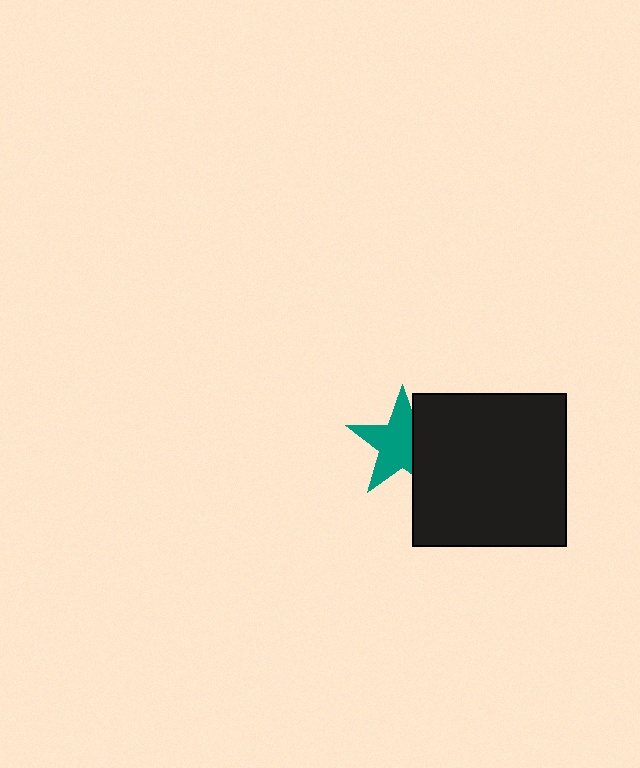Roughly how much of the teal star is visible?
Most of it is visible (roughly 66%).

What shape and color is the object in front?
The object in front is a black square.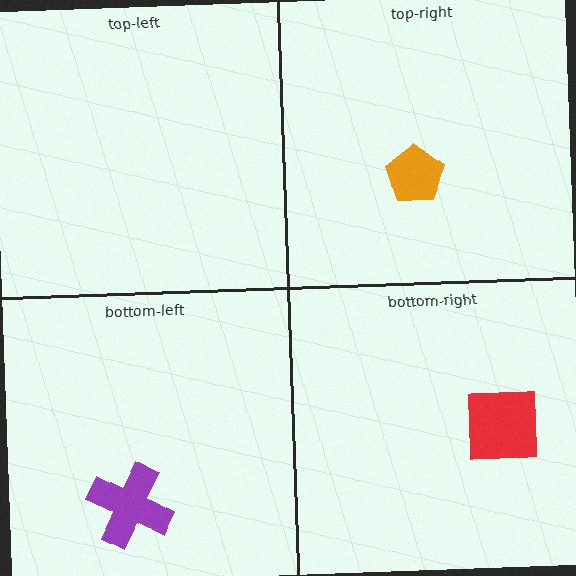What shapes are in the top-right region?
The orange pentagon.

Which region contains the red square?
The bottom-right region.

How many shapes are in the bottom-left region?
1.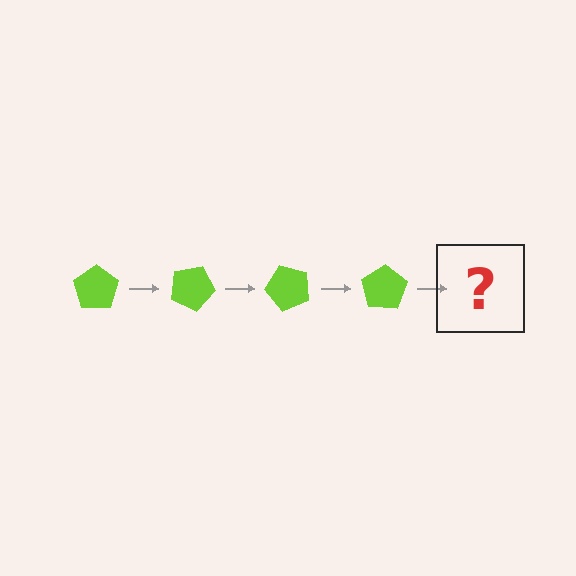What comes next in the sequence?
The next element should be a lime pentagon rotated 100 degrees.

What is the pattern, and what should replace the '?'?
The pattern is that the pentagon rotates 25 degrees each step. The '?' should be a lime pentagon rotated 100 degrees.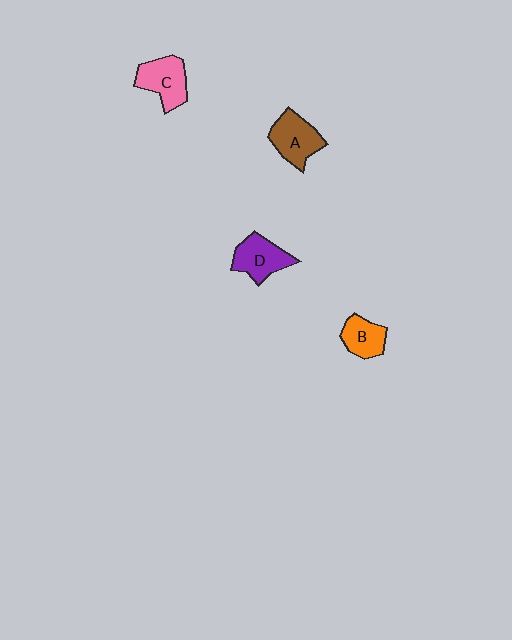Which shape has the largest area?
Shape A (brown).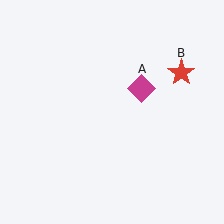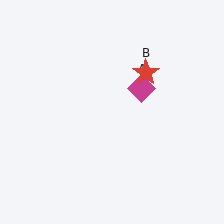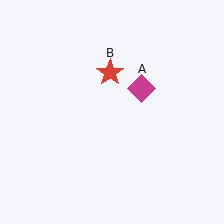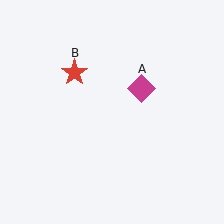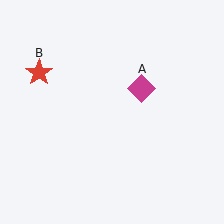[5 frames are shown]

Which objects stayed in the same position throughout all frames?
Magenta diamond (object A) remained stationary.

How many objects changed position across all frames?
1 object changed position: red star (object B).